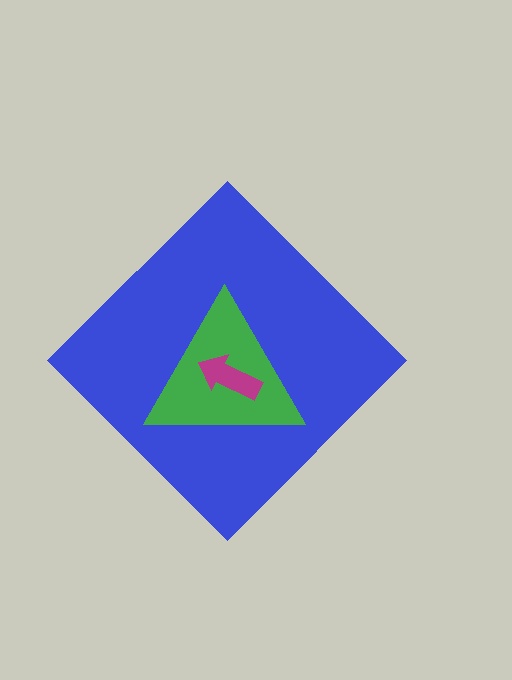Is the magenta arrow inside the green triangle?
Yes.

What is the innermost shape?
The magenta arrow.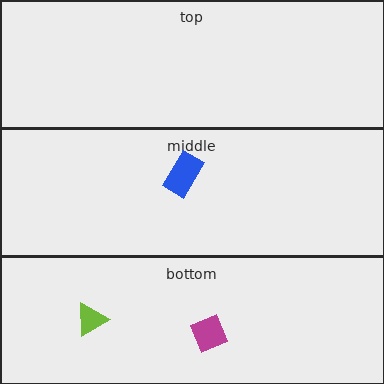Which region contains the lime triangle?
The bottom region.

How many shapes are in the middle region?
1.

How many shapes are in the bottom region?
2.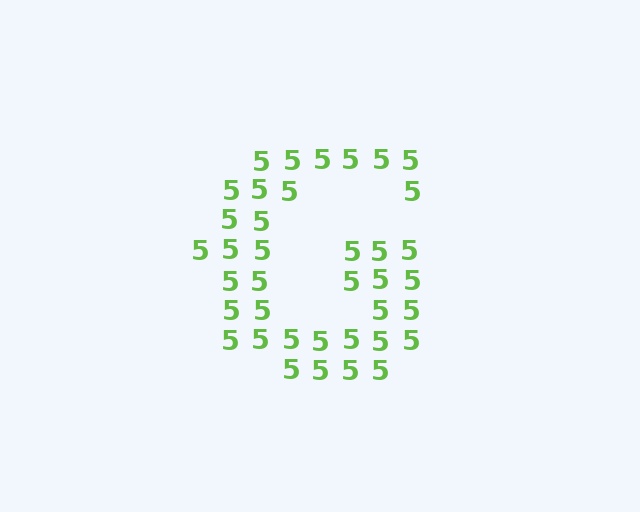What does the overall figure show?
The overall figure shows the letter G.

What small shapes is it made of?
It is made of small digit 5's.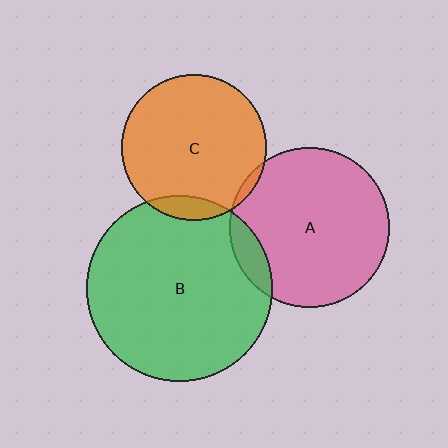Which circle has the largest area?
Circle B (green).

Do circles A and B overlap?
Yes.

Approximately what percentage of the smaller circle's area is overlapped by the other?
Approximately 10%.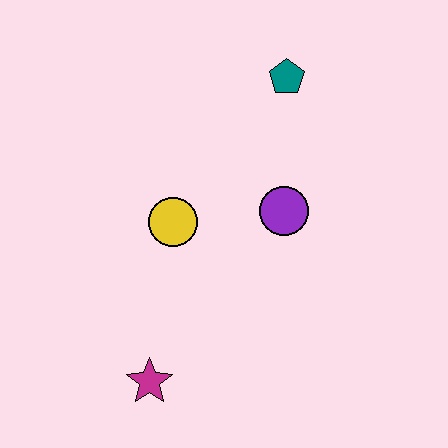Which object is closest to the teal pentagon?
The purple circle is closest to the teal pentagon.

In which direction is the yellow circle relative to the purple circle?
The yellow circle is to the left of the purple circle.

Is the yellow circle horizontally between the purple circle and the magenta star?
Yes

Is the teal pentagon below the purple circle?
No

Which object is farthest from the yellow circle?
The teal pentagon is farthest from the yellow circle.